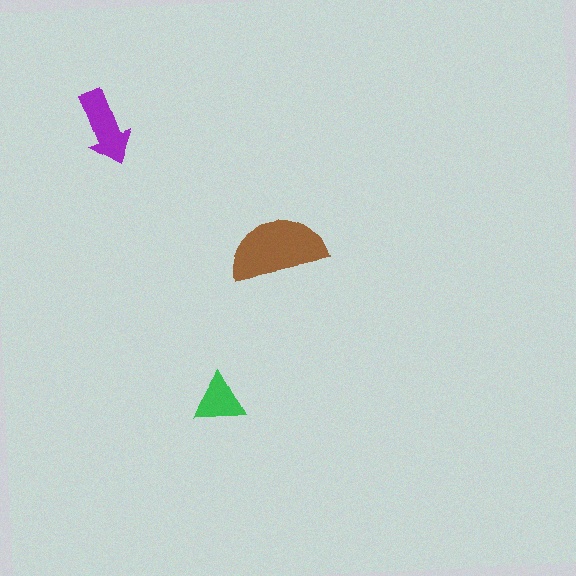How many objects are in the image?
There are 3 objects in the image.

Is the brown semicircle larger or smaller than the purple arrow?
Larger.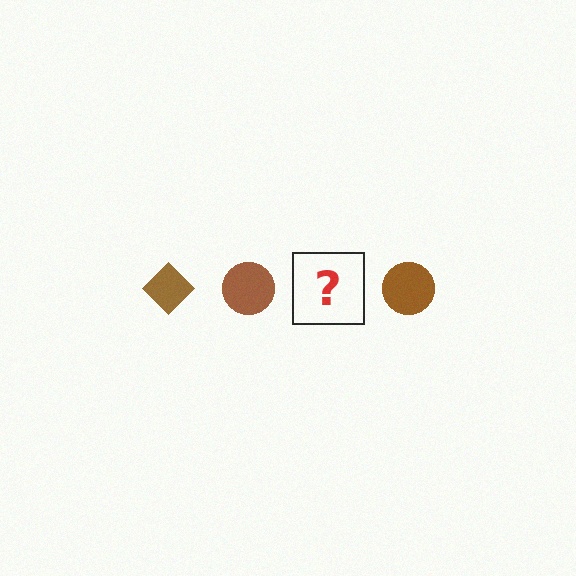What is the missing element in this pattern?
The missing element is a brown diamond.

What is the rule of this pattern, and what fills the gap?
The rule is that the pattern cycles through diamond, circle shapes in brown. The gap should be filled with a brown diamond.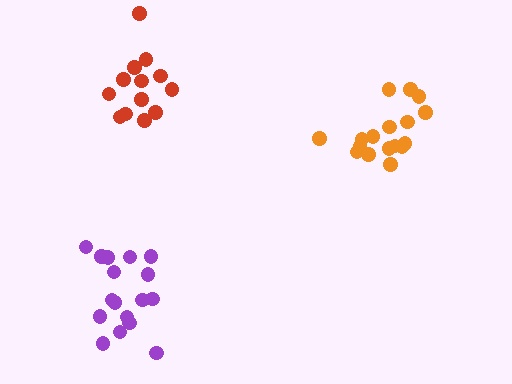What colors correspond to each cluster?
The clusters are colored: red, purple, orange.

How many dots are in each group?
Group 1: 13 dots, Group 2: 17 dots, Group 3: 17 dots (47 total).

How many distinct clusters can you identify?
There are 3 distinct clusters.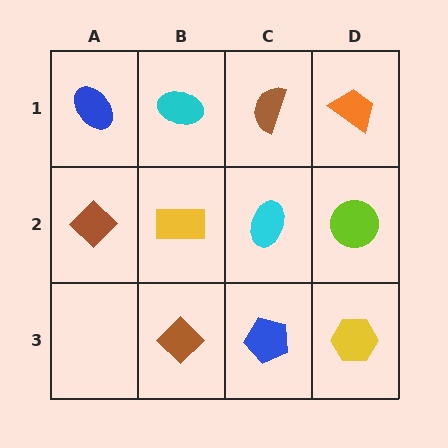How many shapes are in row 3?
3 shapes.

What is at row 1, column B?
A cyan ellipse.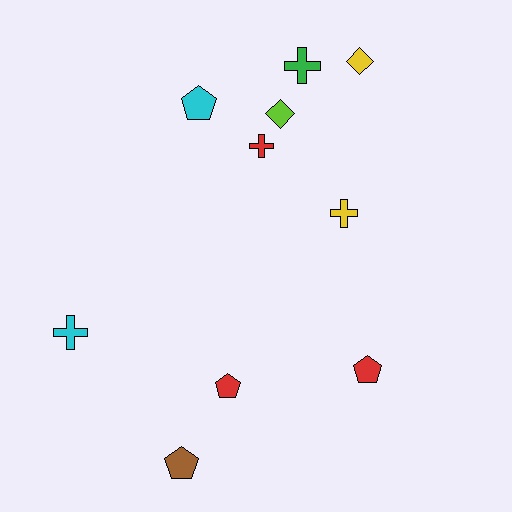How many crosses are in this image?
There are 4 crosses.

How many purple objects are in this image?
There are no purple objects.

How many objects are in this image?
There are 10 objects.